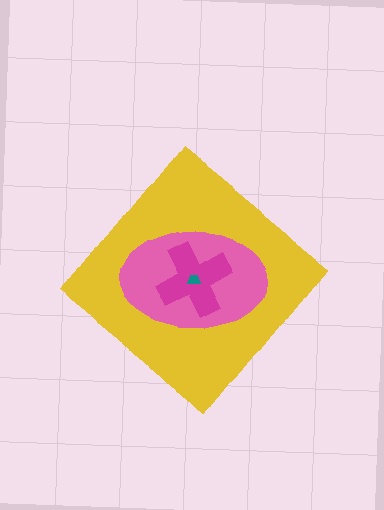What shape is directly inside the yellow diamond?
The pink ellipse.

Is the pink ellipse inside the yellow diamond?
Yes.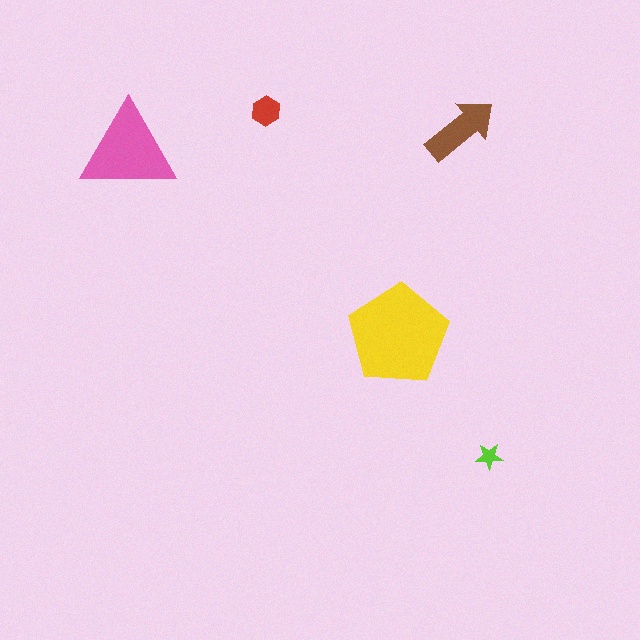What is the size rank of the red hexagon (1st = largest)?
4th.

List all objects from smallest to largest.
The lime star, the red hexagon, the brown arrow, the pink triangle, the yellow pentagon.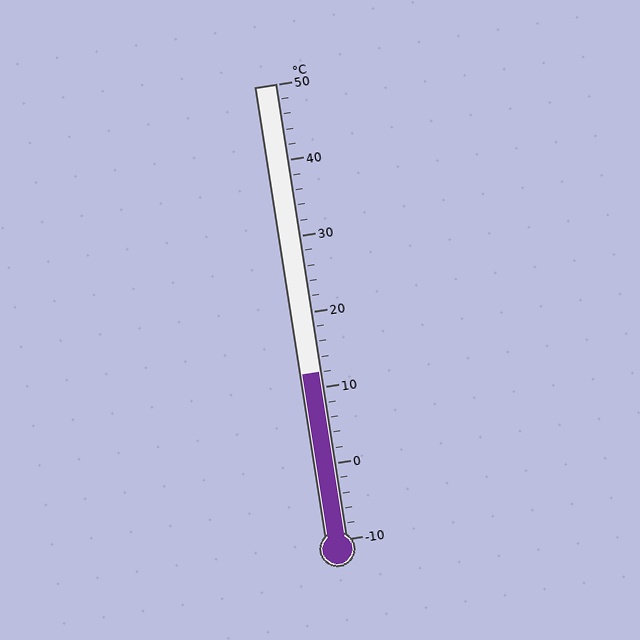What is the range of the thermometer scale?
The thermometer scale ranges from -10°C to 50°C.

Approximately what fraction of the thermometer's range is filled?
The thermometer is filled to approximately 35% of its range.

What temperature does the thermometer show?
The thermometer shows approximately 12°C.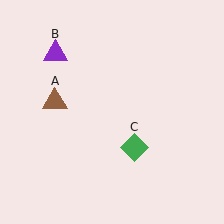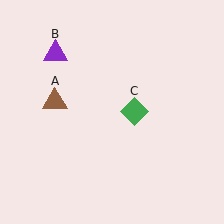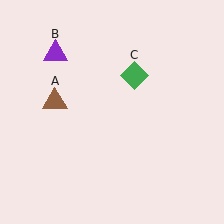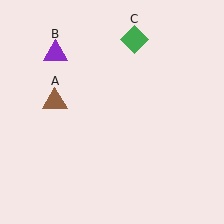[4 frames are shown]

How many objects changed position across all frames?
1 object changed position: green diamond (object C).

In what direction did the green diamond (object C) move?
The green diamond (object C) moved up.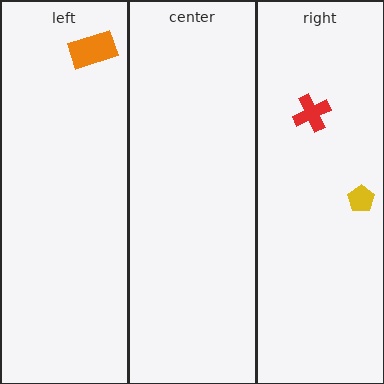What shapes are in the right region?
The red cross, the yellow pentagon.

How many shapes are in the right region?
2.